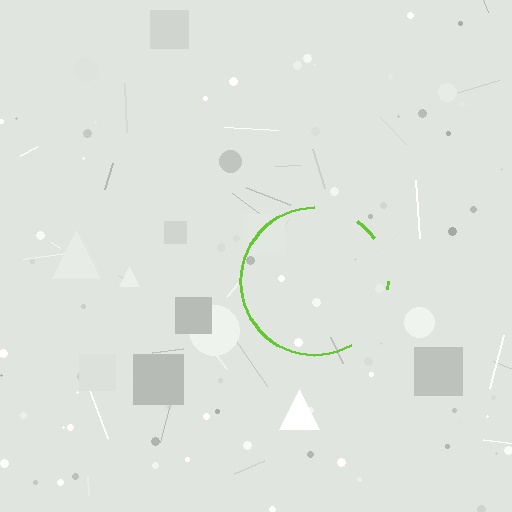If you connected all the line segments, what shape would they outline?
They would outline a circle.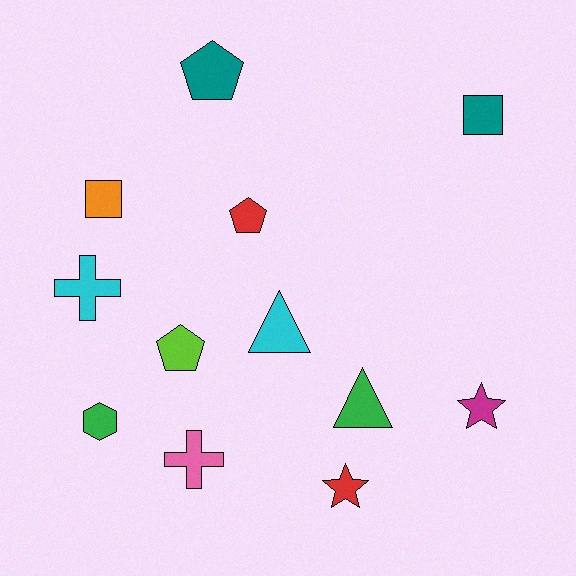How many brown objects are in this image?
There are no brown objects.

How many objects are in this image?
There are 12 objects.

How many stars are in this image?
There are 2 stars.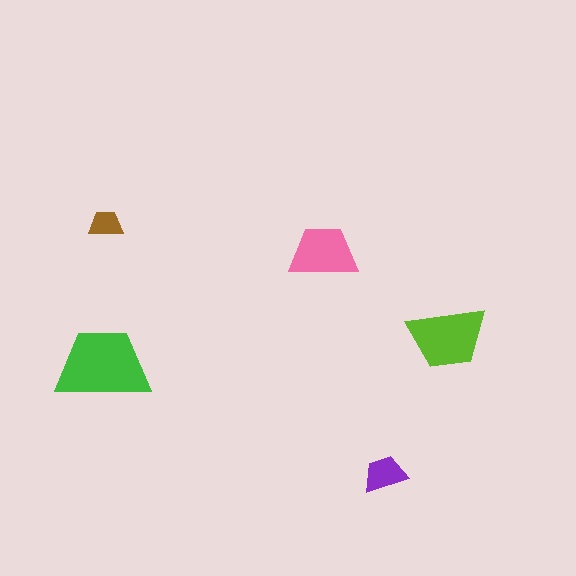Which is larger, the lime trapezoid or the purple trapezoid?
The lime one.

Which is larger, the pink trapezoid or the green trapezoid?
The green one.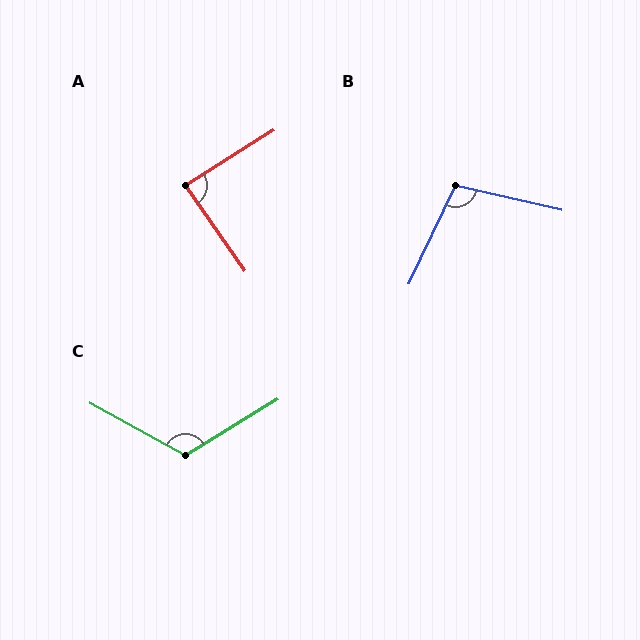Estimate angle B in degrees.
Approximately 102 degrees.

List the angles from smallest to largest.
A (88°), B (102°), C (120°).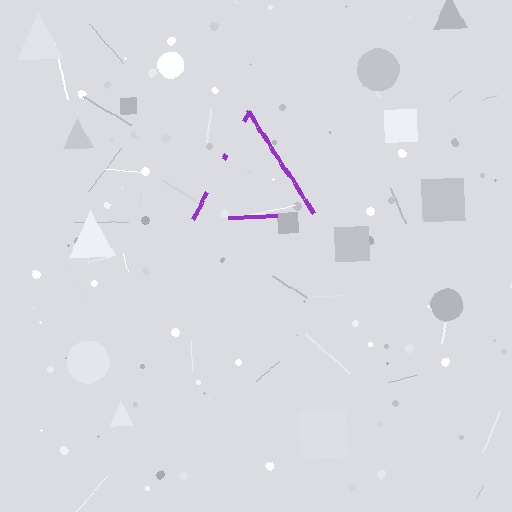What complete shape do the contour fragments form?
The contour fragments form a triangle.